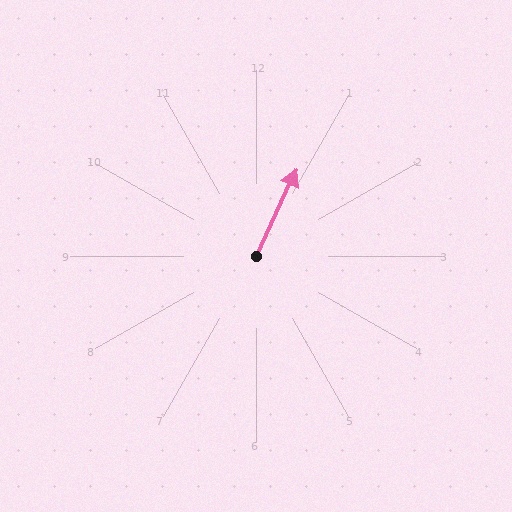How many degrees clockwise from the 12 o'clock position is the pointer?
Approximately 25 degrees.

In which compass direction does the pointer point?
Northeast.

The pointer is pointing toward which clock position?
Roughly 1 o'clock.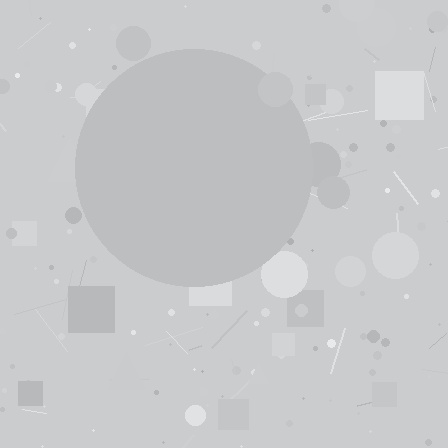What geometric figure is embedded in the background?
A circle is embedded in the background.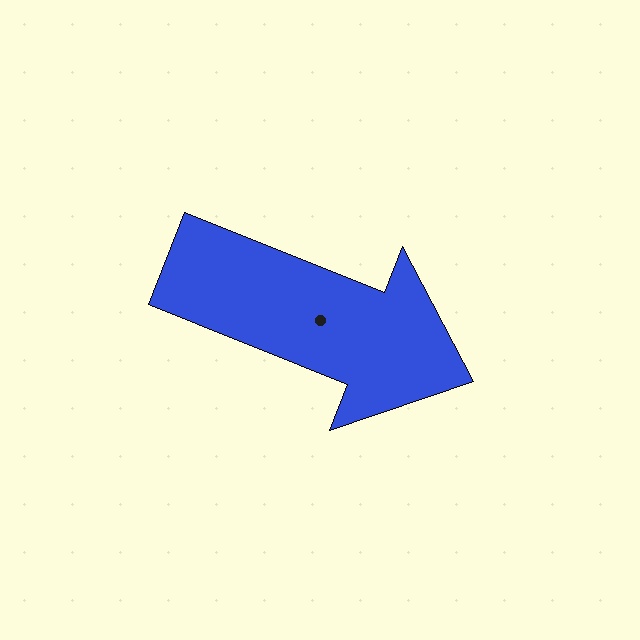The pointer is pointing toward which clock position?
Roughly 4 o'clock.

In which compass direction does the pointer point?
East.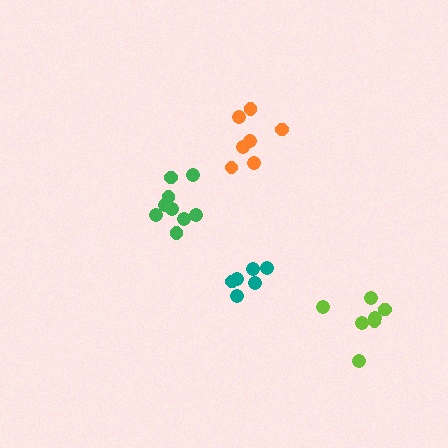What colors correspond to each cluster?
The clusters are colored: orange, teal, lime, green.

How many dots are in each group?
Group 1: 7 dots, Group 2: 6 dots, Group 3: 7 dots, Group 4: 9 dots (29 total).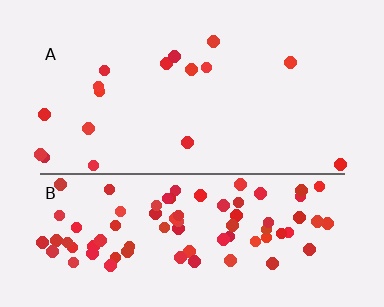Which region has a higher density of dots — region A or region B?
B (the bottom).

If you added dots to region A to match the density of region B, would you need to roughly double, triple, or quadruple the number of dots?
Approximately quadruple.